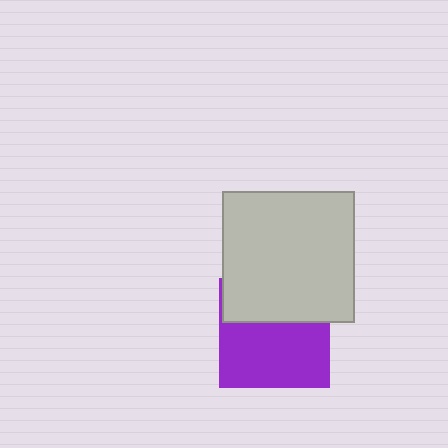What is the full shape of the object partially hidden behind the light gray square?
The partially hidden object is a purple square.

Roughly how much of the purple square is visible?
About half of it is visible (roughly 59%).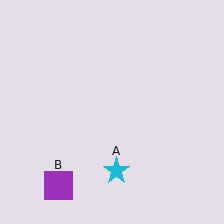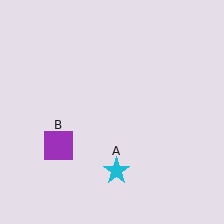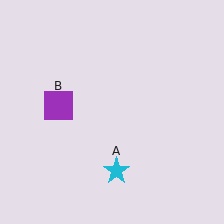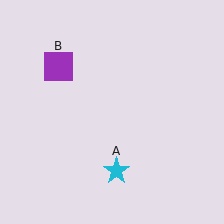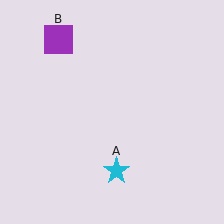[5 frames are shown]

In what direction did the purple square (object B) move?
The purple square (object B) moved up.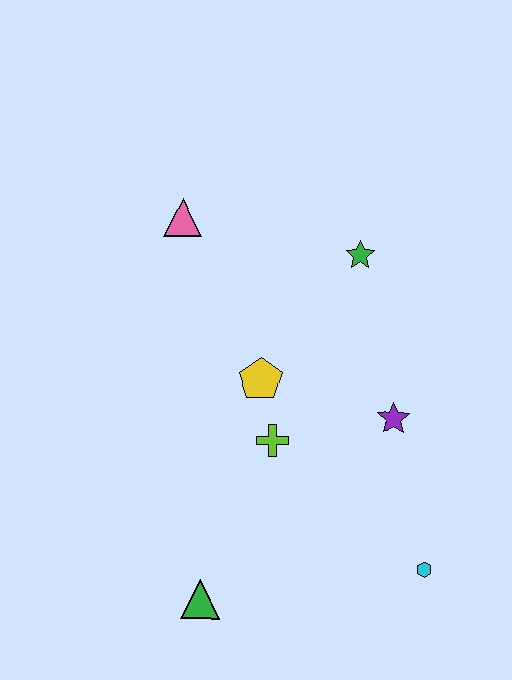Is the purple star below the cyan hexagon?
No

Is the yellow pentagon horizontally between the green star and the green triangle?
Yes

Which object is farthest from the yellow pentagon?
The cyan hexagon is farthest from the yellow pentagon.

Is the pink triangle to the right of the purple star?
No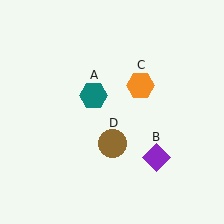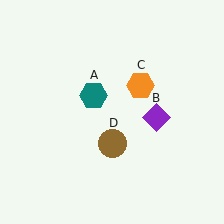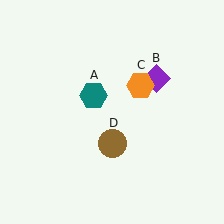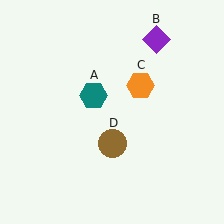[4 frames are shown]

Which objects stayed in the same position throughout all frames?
Teal hexagon (object A) and orange hexagon (object C) and brown circle (object D) remained stationary.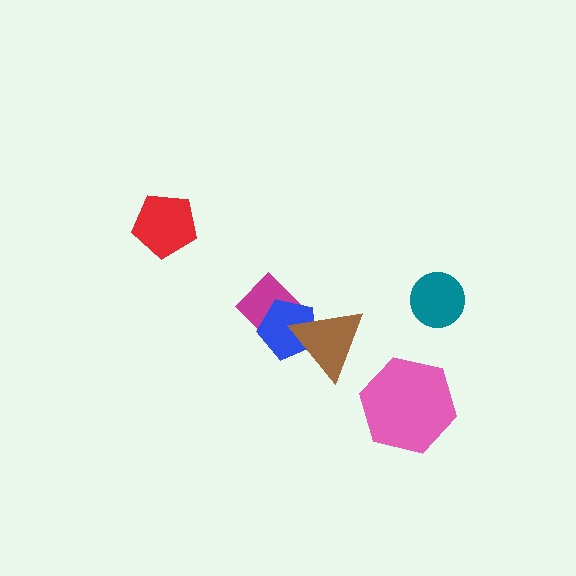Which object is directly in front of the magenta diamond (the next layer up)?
The blue pentagon is directly in front of the magenta diamond.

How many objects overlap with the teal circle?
0 objects overlap with the teal circle.